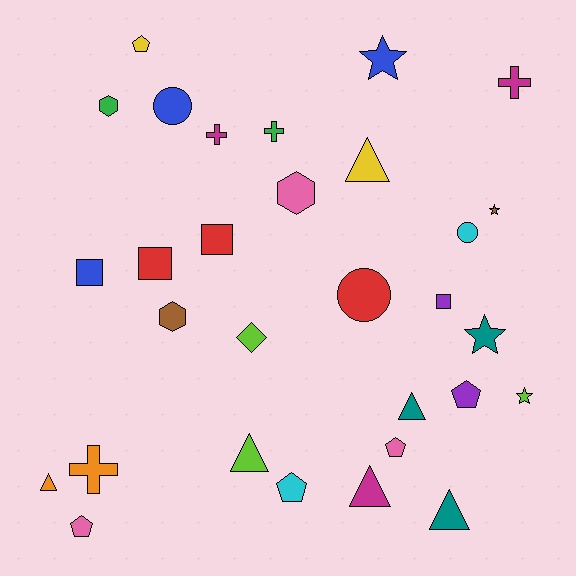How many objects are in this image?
There are 30 objects.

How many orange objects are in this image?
There are 2 orange objects.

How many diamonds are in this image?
There is 1 diamond.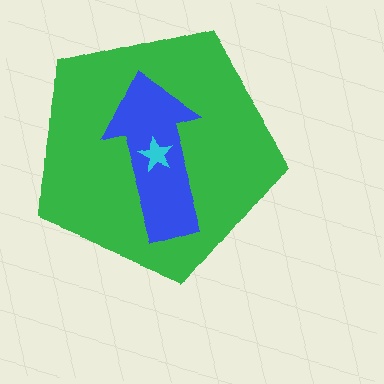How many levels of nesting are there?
3.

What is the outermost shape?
The green pentagon.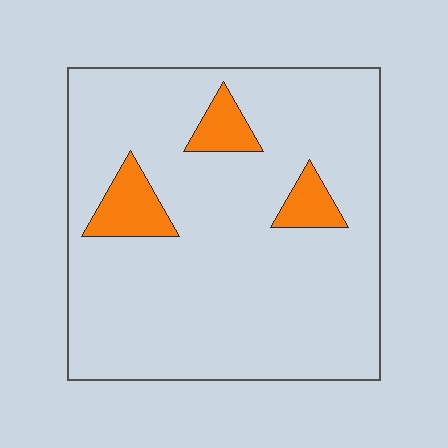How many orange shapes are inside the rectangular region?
3.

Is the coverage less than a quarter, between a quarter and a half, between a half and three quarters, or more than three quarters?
Less than a quarter.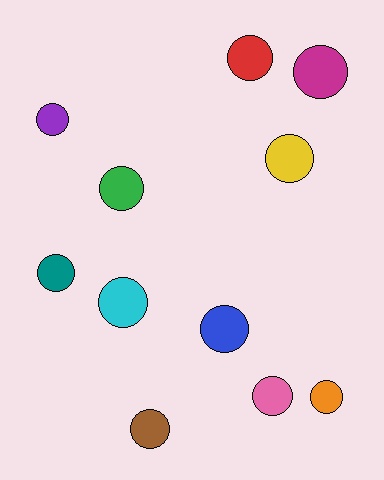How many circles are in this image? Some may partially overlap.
There are 11 circles.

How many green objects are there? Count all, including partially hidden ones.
There is 1 green object.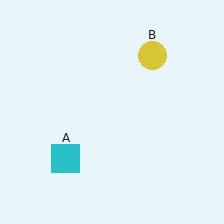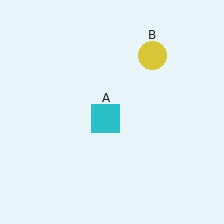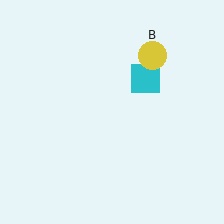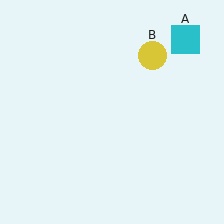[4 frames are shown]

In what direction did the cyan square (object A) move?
The cyan square (object A) moved up and to the right.